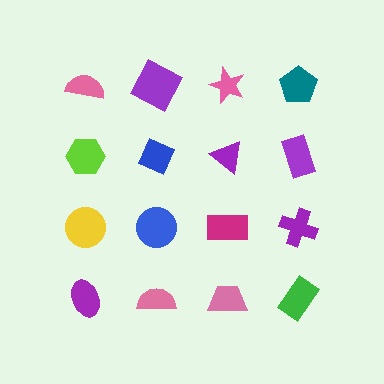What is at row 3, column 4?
A purple cross.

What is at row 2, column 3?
A purple triangle.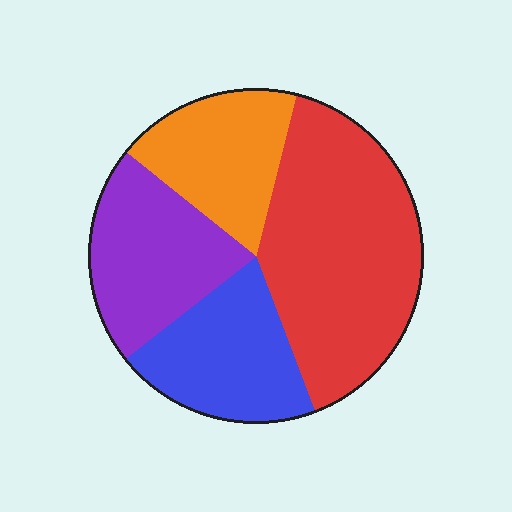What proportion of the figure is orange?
Orange takes up about one sixth (1/6) of the figure.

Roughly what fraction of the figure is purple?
Purple takes up about one fifth (1/5) of the figure.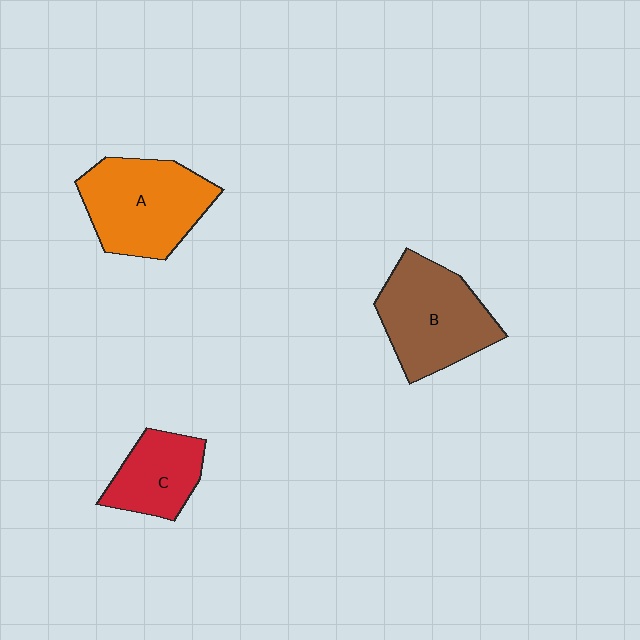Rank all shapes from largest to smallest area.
From largest to smallest: A (orange), B (brown), C (red).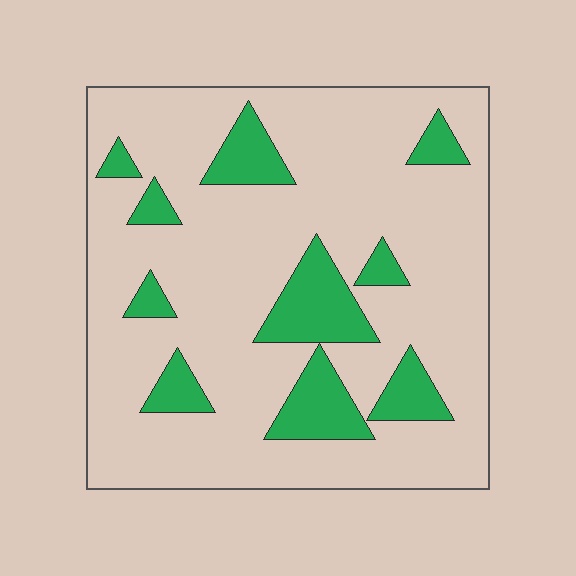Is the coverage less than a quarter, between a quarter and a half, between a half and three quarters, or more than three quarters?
Less than a quarter.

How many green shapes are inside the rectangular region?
10.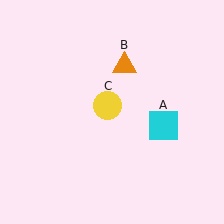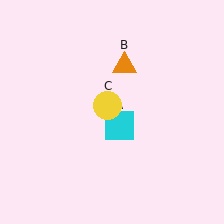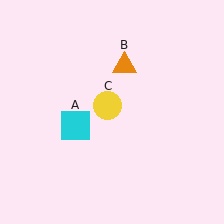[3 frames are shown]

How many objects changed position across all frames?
1 object changed position: cyan square (object A).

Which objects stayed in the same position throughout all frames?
Orange triangle (object B) and yellow circle (object C) remained stationary.